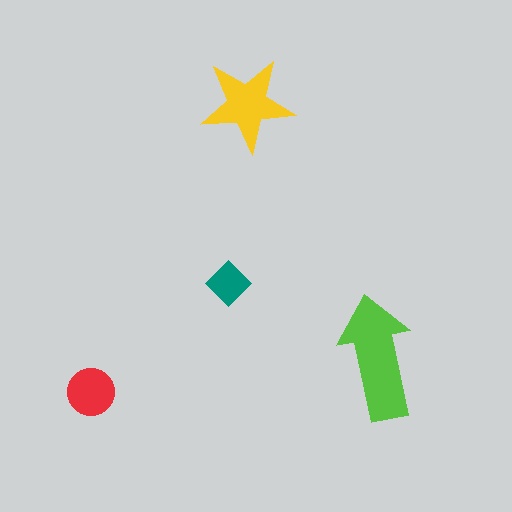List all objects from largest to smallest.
The lime arrow, the yellow star, the red circle, the teal diamond.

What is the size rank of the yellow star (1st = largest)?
2nd.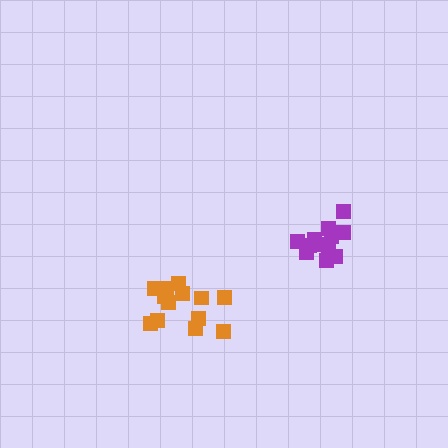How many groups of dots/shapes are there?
There are 2 groups.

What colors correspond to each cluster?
The clusters are colored: orange, purple.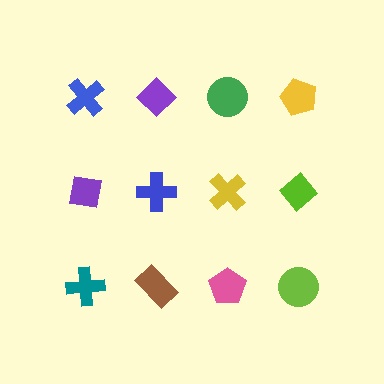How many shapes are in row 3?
4 shapes.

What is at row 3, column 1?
A teal cross.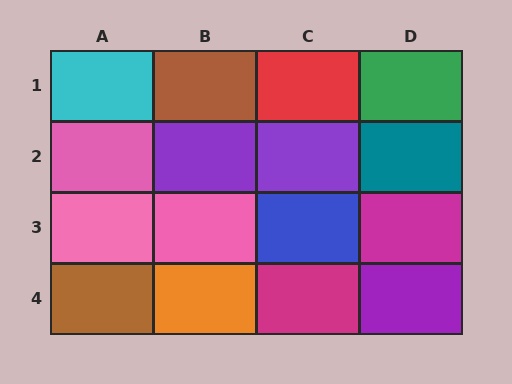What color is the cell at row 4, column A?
Brown.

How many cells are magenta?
2 cells are magenta.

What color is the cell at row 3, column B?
Pink.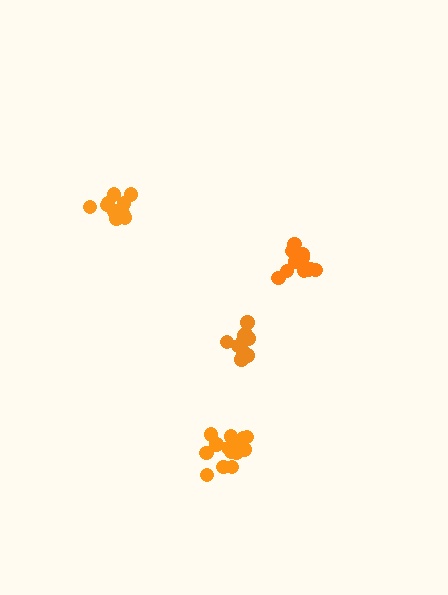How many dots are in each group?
Group 1: 11 dots, Group 2: 13 dots, Group 3: 15 dots, Group 4: 10 dots (49 total).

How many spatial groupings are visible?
There are 4 spatial groupings.